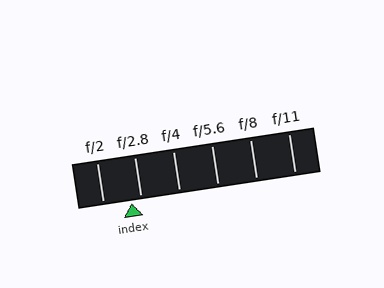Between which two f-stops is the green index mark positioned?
The index mark is between f/2 and f/2.8.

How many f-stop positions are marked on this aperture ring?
There are 6 f-stop positions marked.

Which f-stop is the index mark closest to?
The index mark is closest to f/2.8.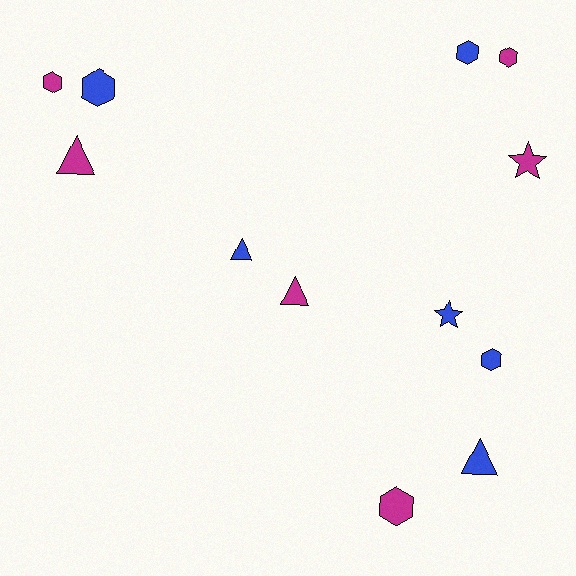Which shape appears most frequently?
Hexagon, with 6 objects.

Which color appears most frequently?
Magenta, with 6 objects.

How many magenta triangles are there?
There are 2 magenta triangles.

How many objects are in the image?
There are 12 objects.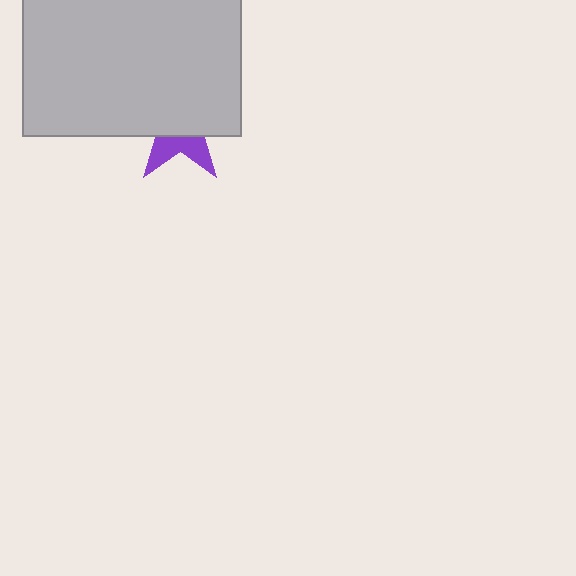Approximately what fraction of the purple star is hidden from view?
Roughly 67% of the purple star is hidden behind the light gray rectangle.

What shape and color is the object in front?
The object in front is a light gray rectangle.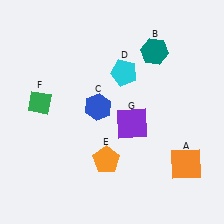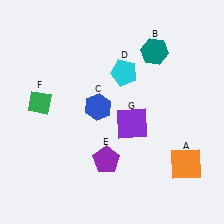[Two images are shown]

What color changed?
The pentagon (E) changed from orange in Image 1 to purple in Image 2.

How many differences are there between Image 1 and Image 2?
There is 1 difference between the two images.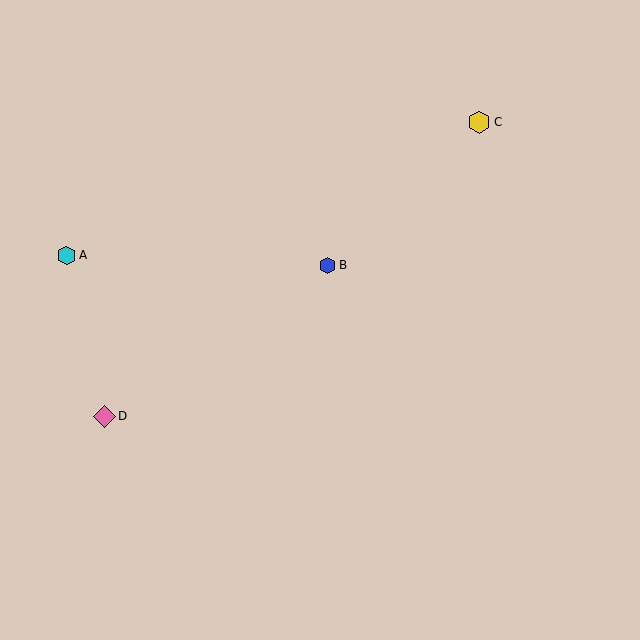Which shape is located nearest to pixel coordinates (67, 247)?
The cyan hexagon (labeled A) at (66, 255) is nearest to that location.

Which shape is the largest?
The yellow hexagon (labeled C) is the largest.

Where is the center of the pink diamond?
The center of the pink diamond is at (104, 416).